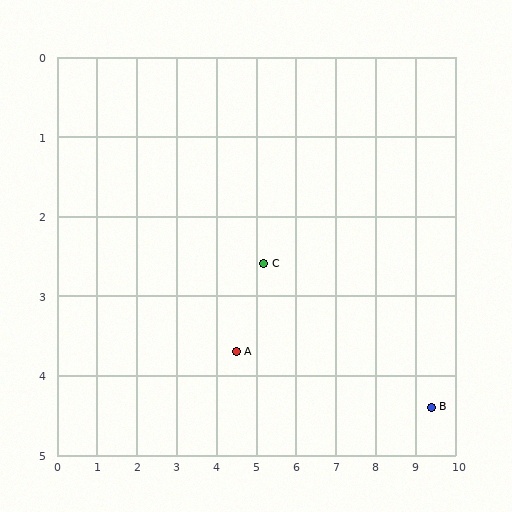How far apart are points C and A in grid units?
Points C and A are about 1.3 grid units apart.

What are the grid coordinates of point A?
Point A is at approximately (4.5, 3.7).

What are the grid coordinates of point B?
Point B is at approximately (9.4, 4.4).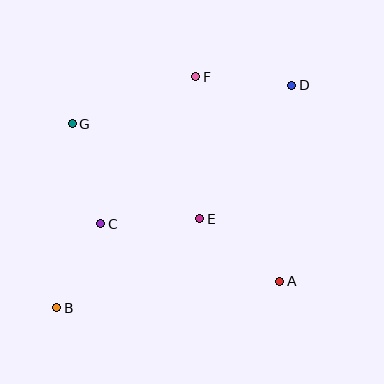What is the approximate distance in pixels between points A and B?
The distance between A and B is approximately 225 pixels.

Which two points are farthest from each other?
Points B and D are farthest from each other.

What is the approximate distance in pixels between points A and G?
The distance between A and G is approximately 261 pixels.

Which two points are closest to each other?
Points B and C are closest to each other.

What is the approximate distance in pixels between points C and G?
The distance between C and G is approximately 104 pixels.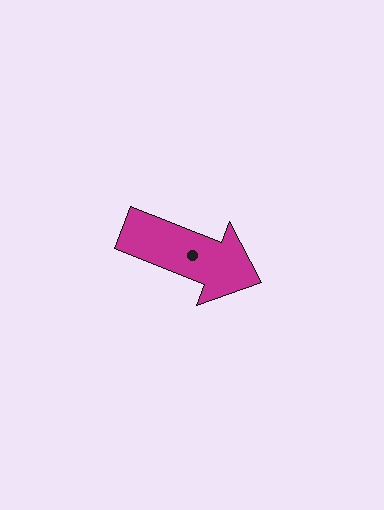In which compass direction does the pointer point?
East.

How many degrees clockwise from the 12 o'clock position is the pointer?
Approximately 112 degrees.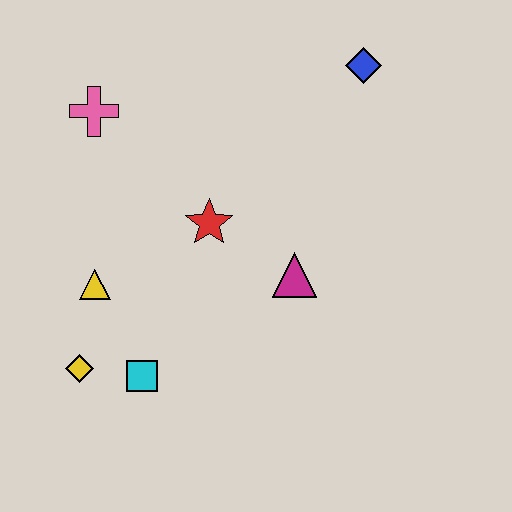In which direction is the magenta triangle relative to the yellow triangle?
The magenta triangle is to the right of the yellow triangle.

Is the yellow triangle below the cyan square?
No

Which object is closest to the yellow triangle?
The yellow diamond is closest to the yellow triangle.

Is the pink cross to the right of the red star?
No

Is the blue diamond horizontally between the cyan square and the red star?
No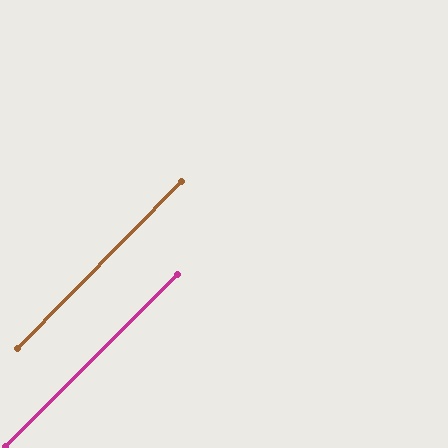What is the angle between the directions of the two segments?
Approximately 1 degree.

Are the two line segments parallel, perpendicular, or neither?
Parallel — their directions differ by only 0.7°.